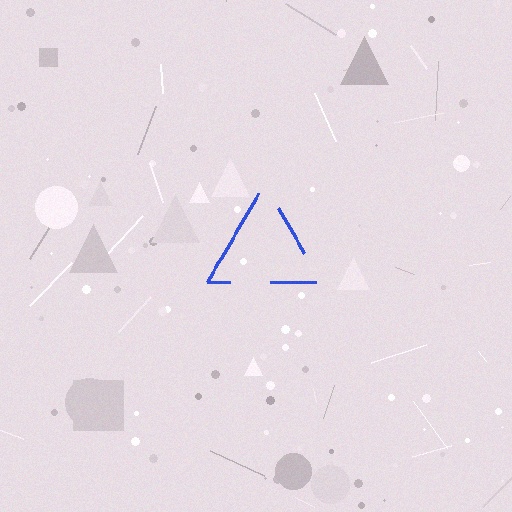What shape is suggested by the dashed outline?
The dashed outline suggests a triangle.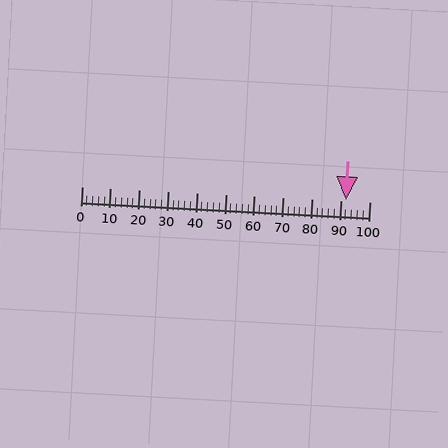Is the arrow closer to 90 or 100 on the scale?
The arrow is closer to 90.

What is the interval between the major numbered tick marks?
The major tick marks are spaced 10 units apart.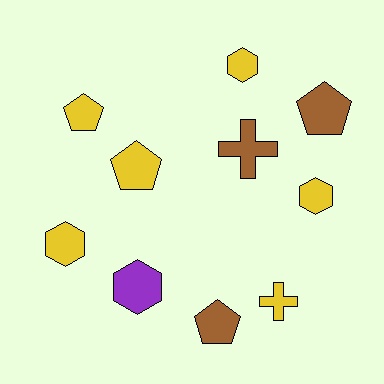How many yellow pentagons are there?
There are 2 yellow pentagons.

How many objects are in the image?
There are 10 objects.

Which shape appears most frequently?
Pentagon, with 4 objects.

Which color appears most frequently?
Yellow, with 6 objects.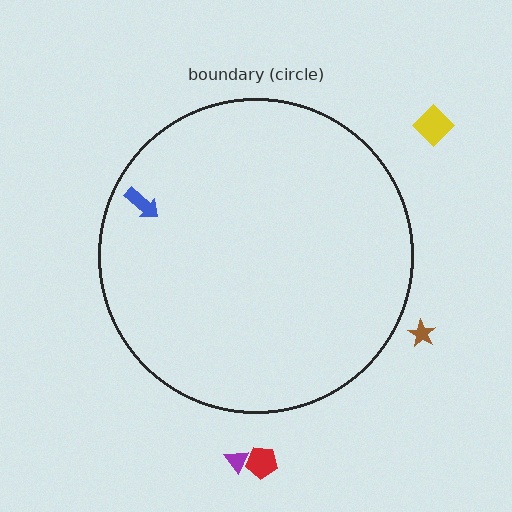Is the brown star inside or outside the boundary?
Outside.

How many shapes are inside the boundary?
1 inside, 4 outside.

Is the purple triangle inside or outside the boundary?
Outside.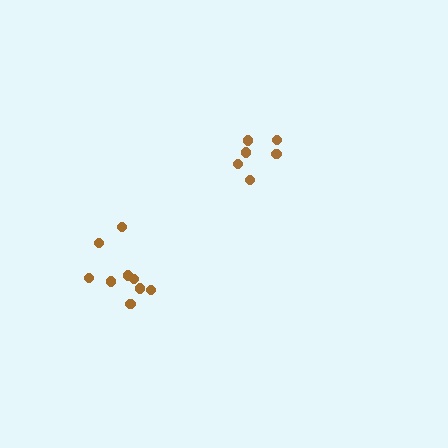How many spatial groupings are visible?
There are 2 spatial groupings.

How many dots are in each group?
Group 1: 6 dots, Group 2: 9 dots (15 total).